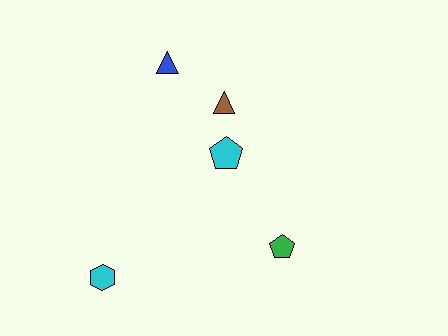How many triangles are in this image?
There are 2 triangles.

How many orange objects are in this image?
There are no orange objects.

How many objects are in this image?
There are 5 objects.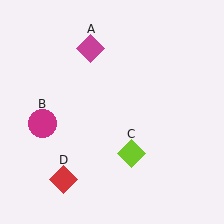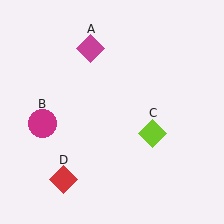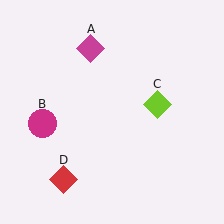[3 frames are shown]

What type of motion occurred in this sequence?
The lime diamond (object C) rotated counterclockwise around the center of the scene.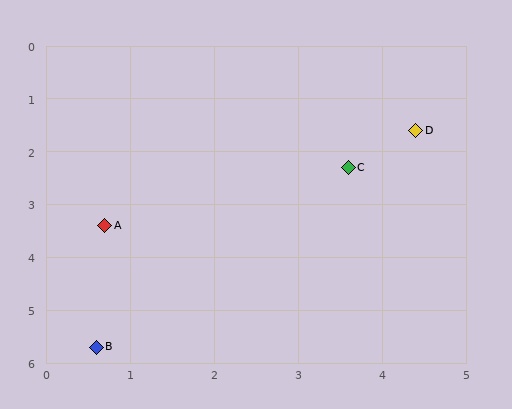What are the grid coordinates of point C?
Point C is at approximately (3.6, 2.3).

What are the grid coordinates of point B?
Point B is at approximately (0.6, 5.7).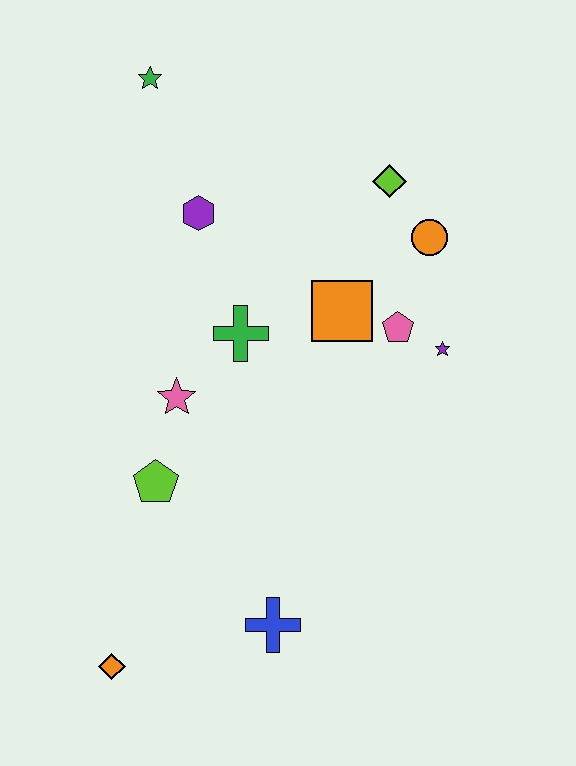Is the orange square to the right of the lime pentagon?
Yes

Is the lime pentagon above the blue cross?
Yes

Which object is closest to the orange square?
The pink pentagon is closest to the orange square.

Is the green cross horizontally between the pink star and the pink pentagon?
Yes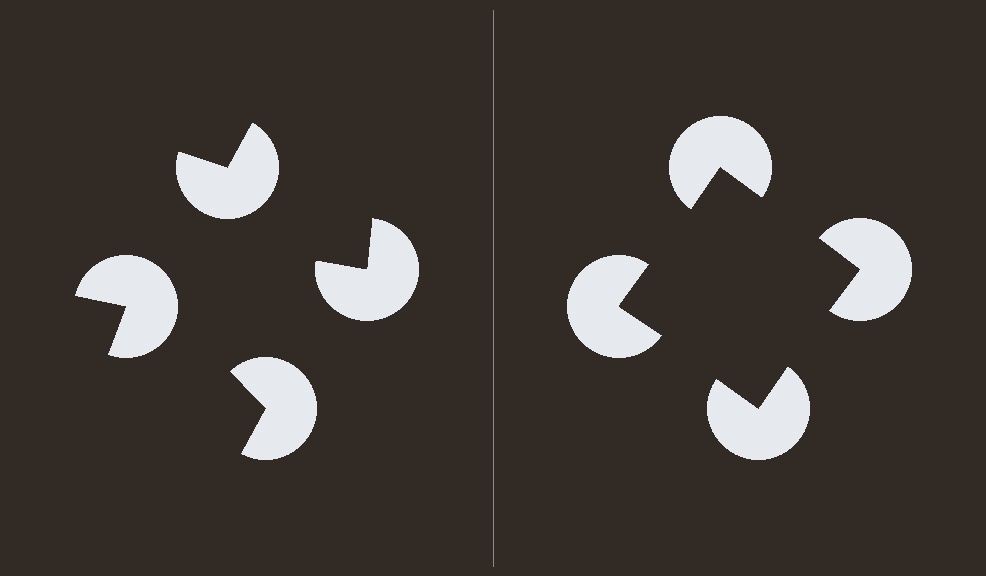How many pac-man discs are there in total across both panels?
8 — 4 on each side.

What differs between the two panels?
The pac-man discs are positioned identically on both sides; only the wedge orientations differ. On the right they align to a square; on the left they are misaligned.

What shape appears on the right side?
An illusory square.